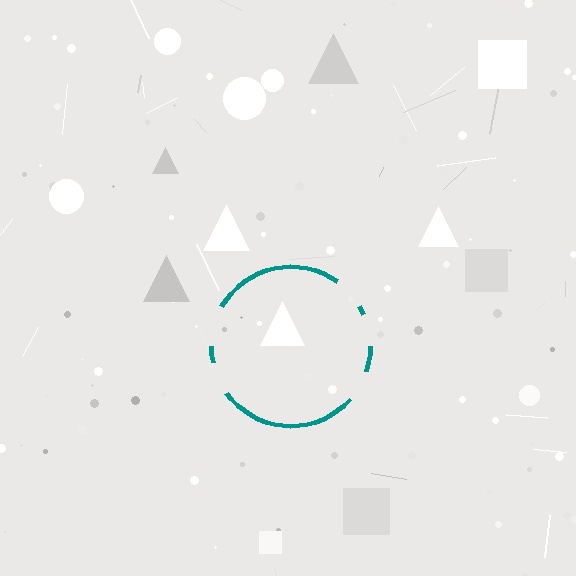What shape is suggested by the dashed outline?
The dashed outline suggests a circle.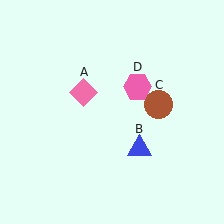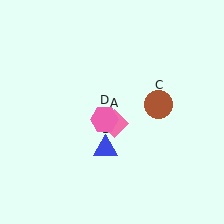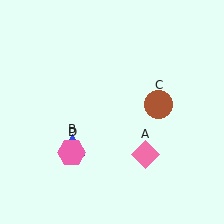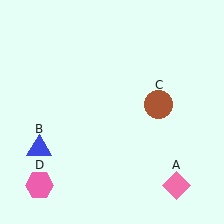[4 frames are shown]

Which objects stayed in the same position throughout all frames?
Brown circle (object C) remained stationary.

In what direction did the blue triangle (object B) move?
The blue triangle (object B) moved left.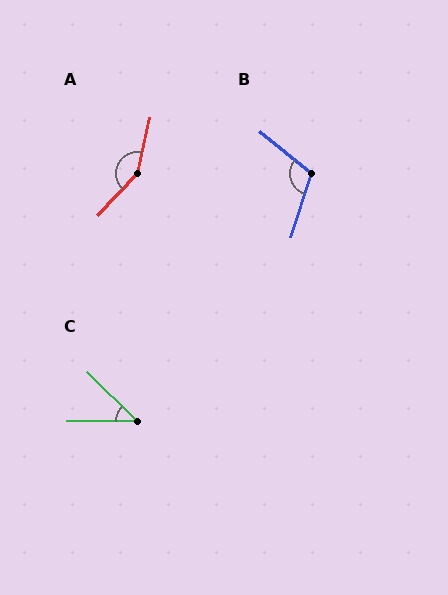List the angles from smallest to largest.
C (45°), B (111°), A (150°).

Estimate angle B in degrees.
Approximately 111 degrees.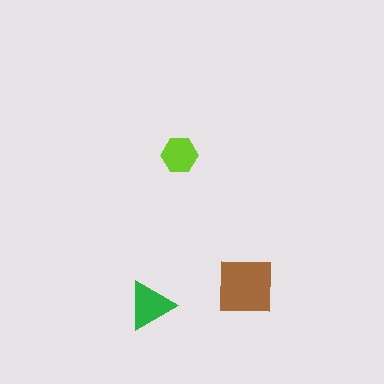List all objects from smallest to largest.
The lime hexagon, the green triangle, the brown square.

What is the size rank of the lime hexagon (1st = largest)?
3rd.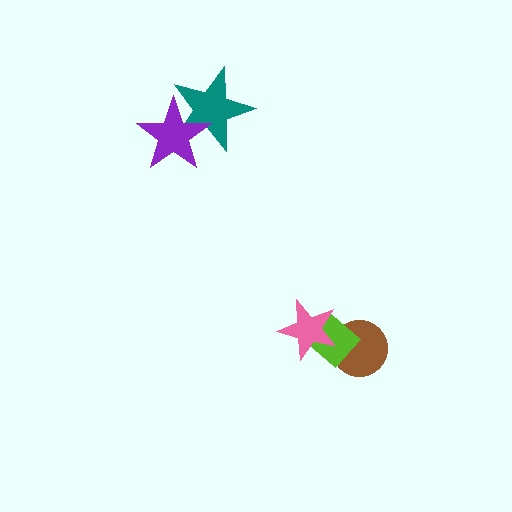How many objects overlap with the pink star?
2 objects overlap with the pink star.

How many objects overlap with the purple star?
1 object overlaps with the purple star.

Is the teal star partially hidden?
Yes, it is partially covered by another shape.